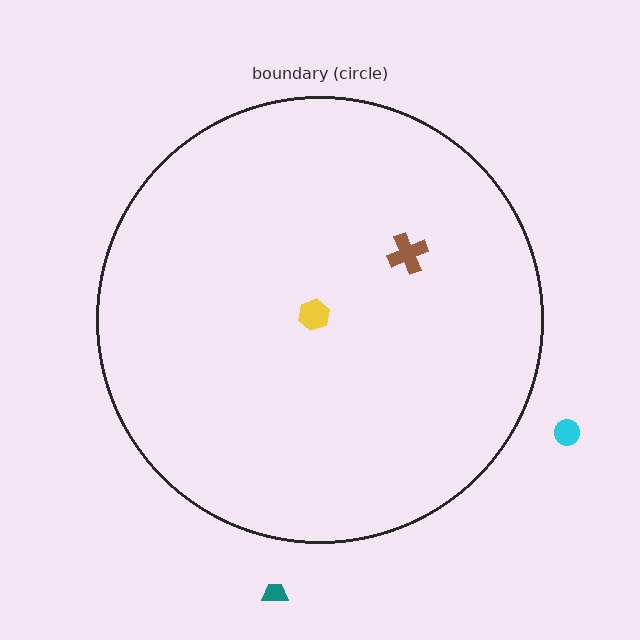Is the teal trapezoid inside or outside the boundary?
Outside.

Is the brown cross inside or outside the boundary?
Inside.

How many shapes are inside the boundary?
2 inside, 2 outside.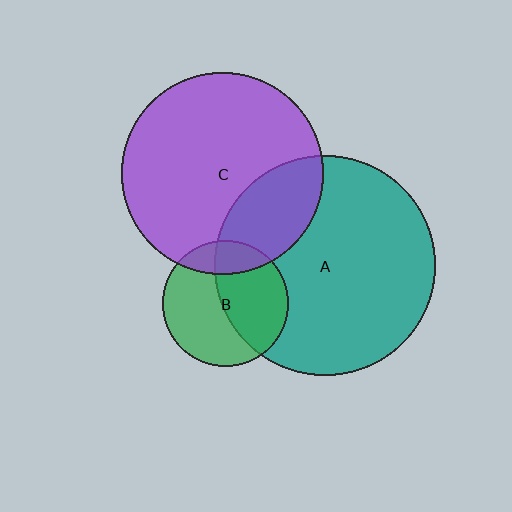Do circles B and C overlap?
Yes.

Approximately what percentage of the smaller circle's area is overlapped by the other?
Approximately 20%.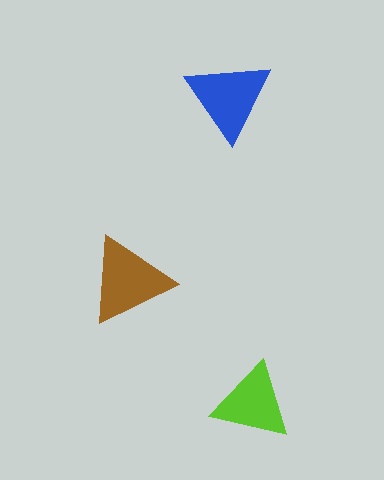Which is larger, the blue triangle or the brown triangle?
The brown one.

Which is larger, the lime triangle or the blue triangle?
The blue one.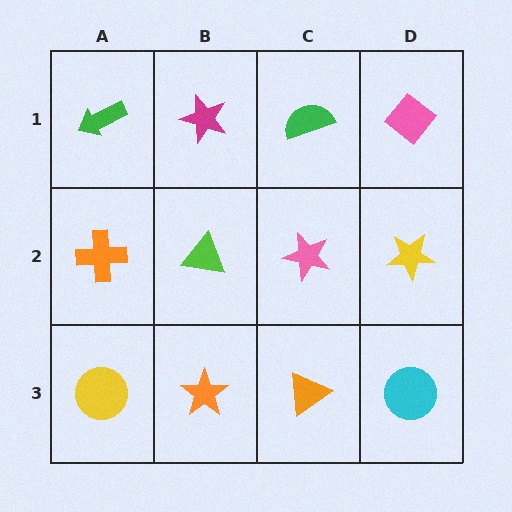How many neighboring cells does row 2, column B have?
4.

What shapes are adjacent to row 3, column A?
An orange cross (row 2, column A), an orange star (row 3, column B).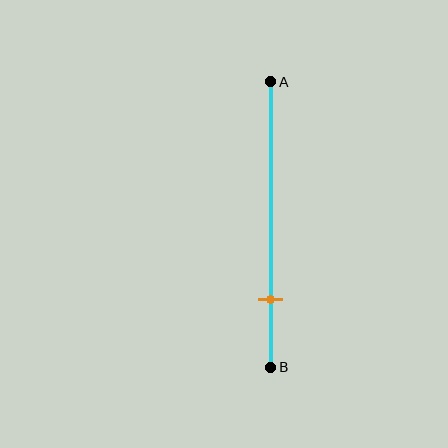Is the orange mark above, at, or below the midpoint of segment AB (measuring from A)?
The orange mark is below the midpoint of segment AB.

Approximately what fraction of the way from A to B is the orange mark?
The orange mark is approximately 75% of the way from A to B.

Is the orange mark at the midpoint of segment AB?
No, the mark is at about 75% from A, not at the 50% midpoint.